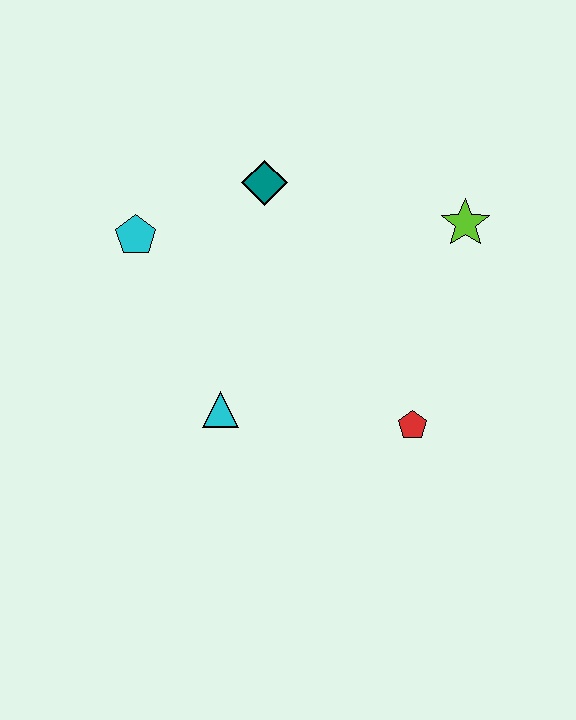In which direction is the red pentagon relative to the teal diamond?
The red pentagon is below the teal diamond.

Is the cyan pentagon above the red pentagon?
Yes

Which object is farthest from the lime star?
The cyan pentagon is farthest from the lime star.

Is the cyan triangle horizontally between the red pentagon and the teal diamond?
No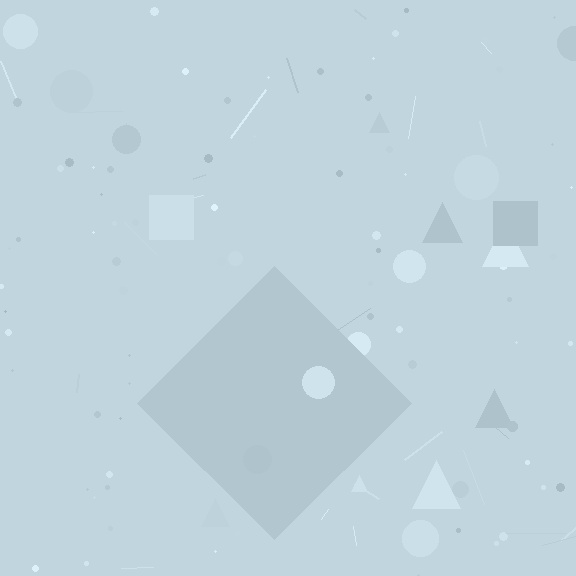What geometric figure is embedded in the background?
A diamond is embedded in the background.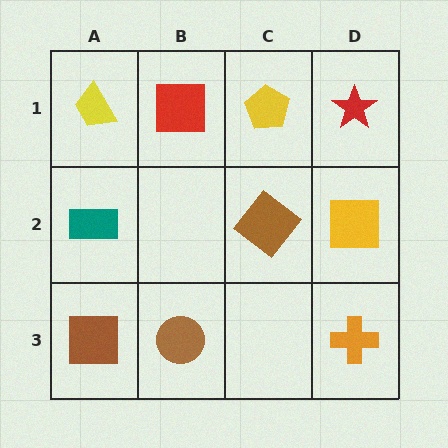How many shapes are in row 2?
3 shapes.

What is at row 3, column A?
A brown square.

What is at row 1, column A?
A yellow trapezoid.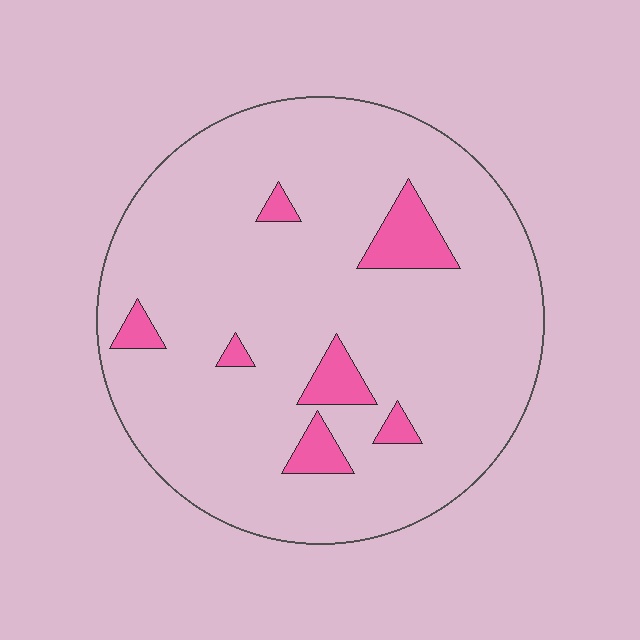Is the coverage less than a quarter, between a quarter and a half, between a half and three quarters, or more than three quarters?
Less than a quarter.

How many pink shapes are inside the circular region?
7.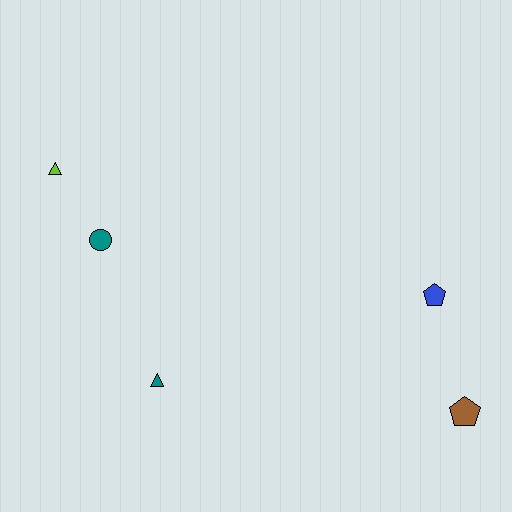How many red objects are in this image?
There are no red objects.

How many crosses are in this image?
There are no crosses.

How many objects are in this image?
There are 5 objects.